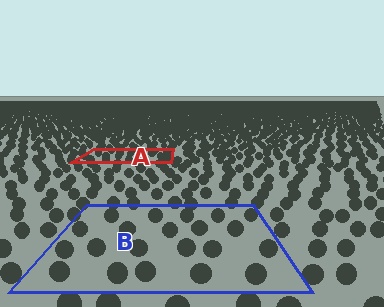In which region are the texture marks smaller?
The texture marks are smaller in region A, because it is farther away.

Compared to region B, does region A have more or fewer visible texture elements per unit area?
Region A has more texture elements per unit area — they are packed more densely because it is farther away.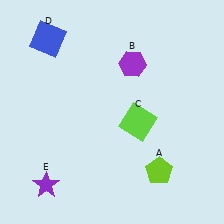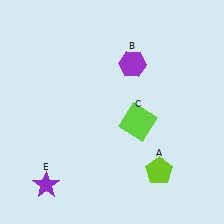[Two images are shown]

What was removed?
The blue square (D) was removed in Image 2.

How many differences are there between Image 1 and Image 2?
There is 1 difference between the two images.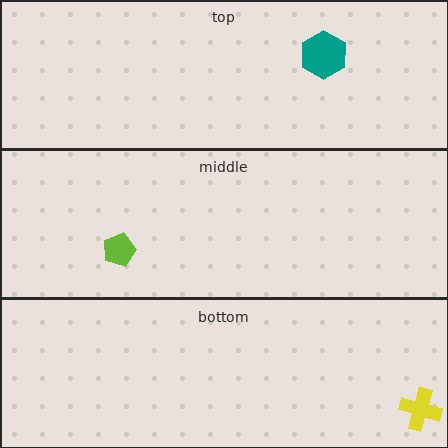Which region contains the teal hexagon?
The top region.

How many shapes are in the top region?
1.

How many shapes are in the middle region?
1.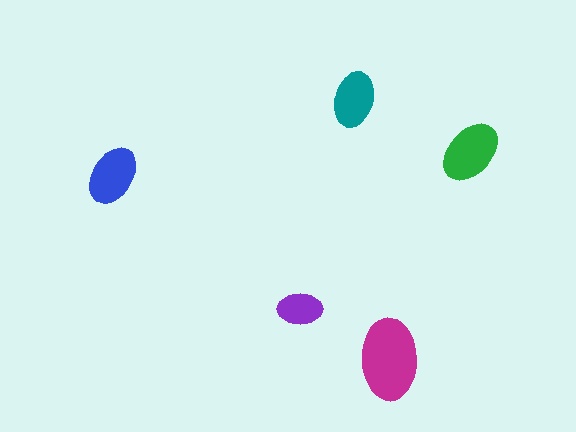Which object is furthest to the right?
The green ellipse is rightmost.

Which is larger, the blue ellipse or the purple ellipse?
The blue one.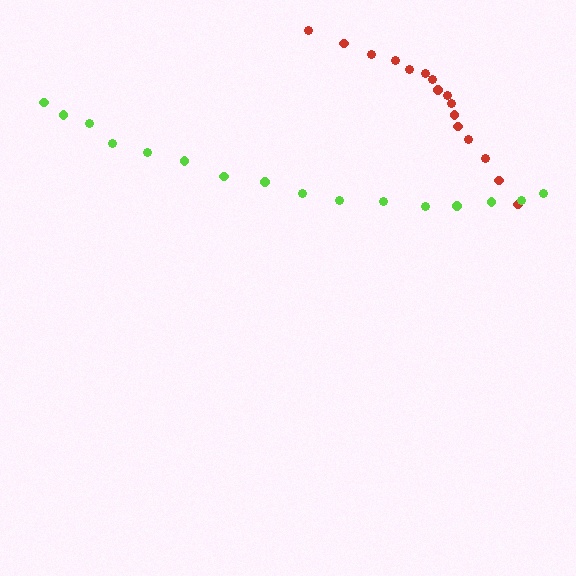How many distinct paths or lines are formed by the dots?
There are 2 distinct paths.